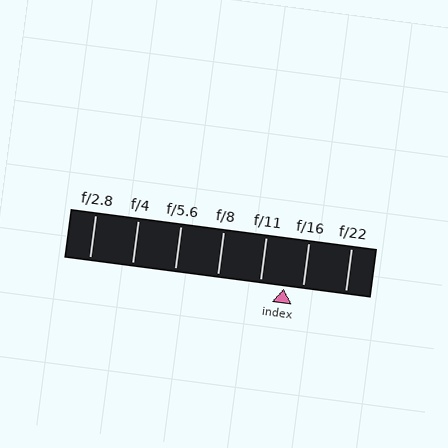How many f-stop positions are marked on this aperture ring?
There are 7 f-stop positions marked.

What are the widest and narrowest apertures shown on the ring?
The widest aperture shown is f/2.8 and the narrowest is f/22.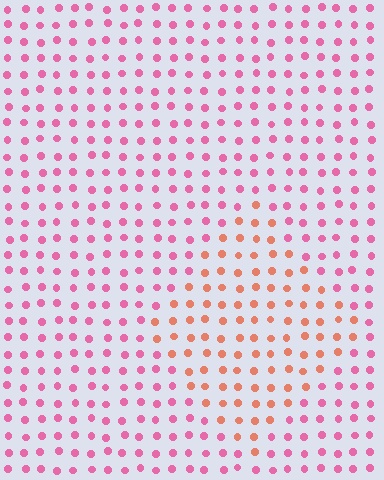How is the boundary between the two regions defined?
The boundary is defined purely by a slight shift in hue (about 41 degrees). Spacing, size, and orientation are identical on both sides.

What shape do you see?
I see a diamond.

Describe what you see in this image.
The image is filled with small pink elements in a uniform arrangement. A diamond-shaped region is visible where the elements are tinted to a slightly different hue, forming a subtle color boundary.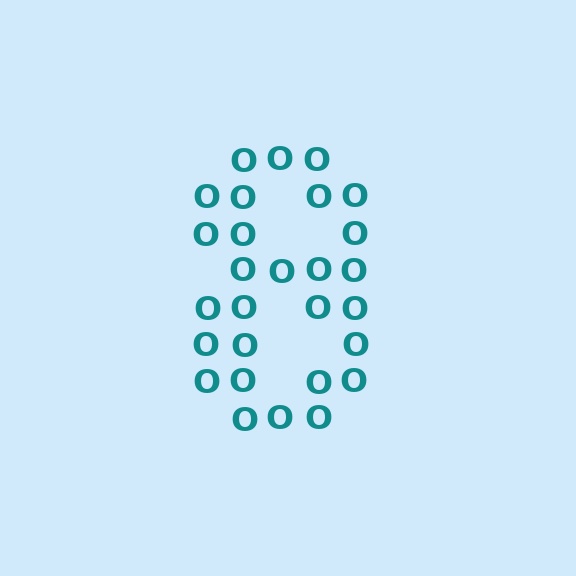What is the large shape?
The large shape is the digit 8.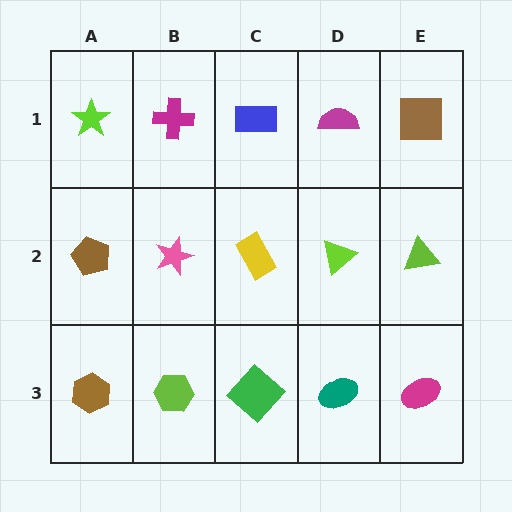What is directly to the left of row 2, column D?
A yellow rectangle.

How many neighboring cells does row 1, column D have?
3.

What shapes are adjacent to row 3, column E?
A lime triangle (row 2, column E), a teal ellipse (row 3, column D).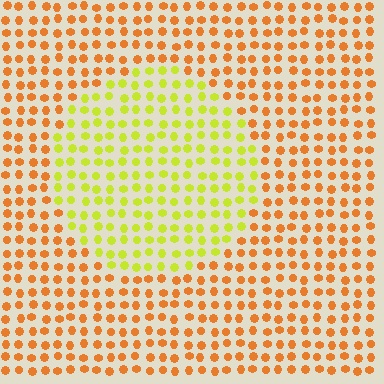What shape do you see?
I see a circle.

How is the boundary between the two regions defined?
The boundary is defined purely by a slight shift in hue (about 46 degrees). Spacing, size, and orientation are identical on both sides.